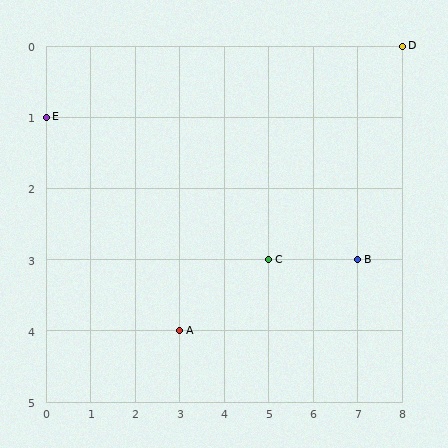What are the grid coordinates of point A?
Point A is at grid coordinates (3, 4).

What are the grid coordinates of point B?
Point B is at grid coordinates (7, 3).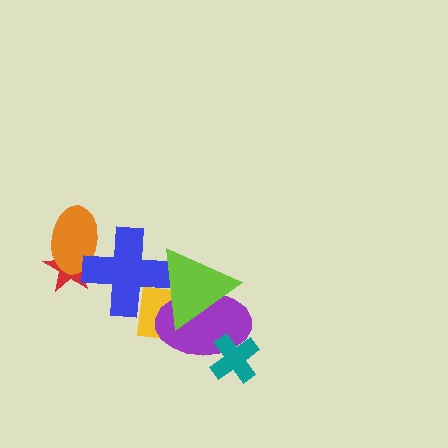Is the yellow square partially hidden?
Yes, it is partially covered by another shape.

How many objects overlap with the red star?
2 objects overlap with the red star.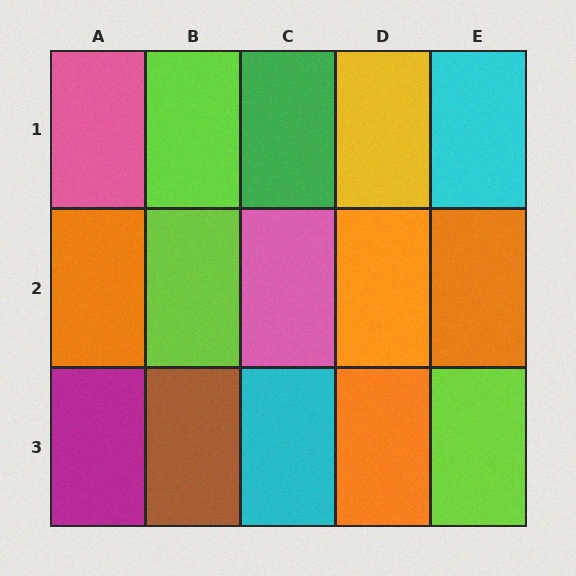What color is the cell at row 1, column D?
Yellow.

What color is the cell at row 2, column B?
Lime.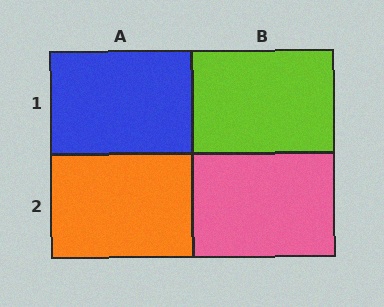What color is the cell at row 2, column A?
Orange.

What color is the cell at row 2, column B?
Pink.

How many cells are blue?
1 cell is blue.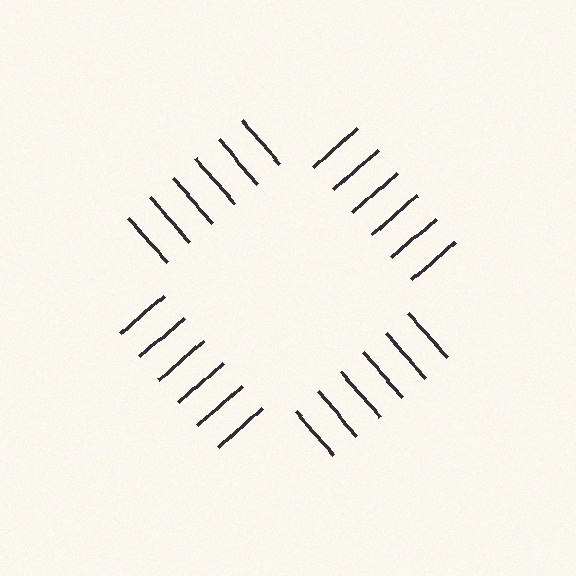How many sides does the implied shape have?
4 sides — the line-ends trace a square.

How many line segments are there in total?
24 — 6 along each of the 4 edges.